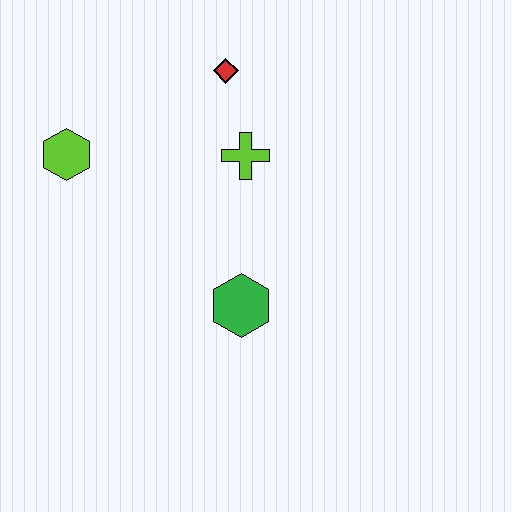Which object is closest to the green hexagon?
The lime cross is closest to the green hexagon.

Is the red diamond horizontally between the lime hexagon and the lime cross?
Yes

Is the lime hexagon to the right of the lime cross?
No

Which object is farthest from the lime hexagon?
The green hexagon is farthest from the lime hexagon.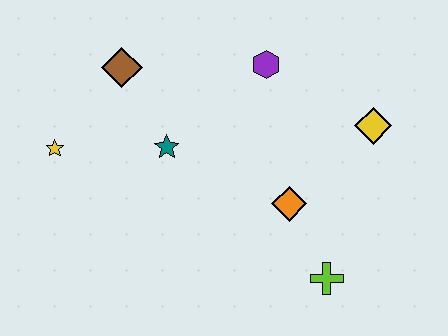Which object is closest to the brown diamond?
The teal star is closest to the brown diamond.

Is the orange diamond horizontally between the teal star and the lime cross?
Yes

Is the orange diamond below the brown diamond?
Yes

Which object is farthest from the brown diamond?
The lime cross is farthest from the brown diamond.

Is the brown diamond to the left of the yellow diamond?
Yes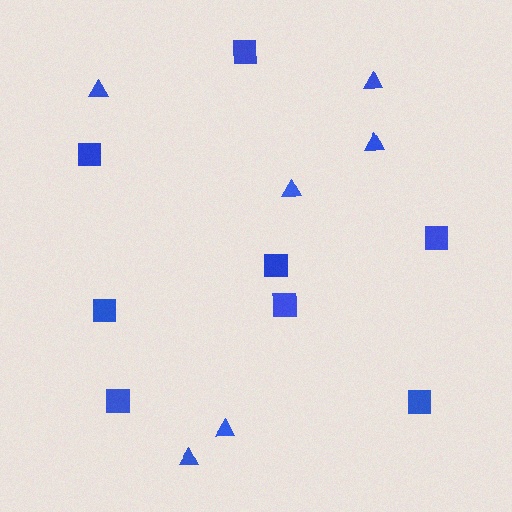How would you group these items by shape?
There are 2 groups: one group of squares (8) and one group of triangles (6).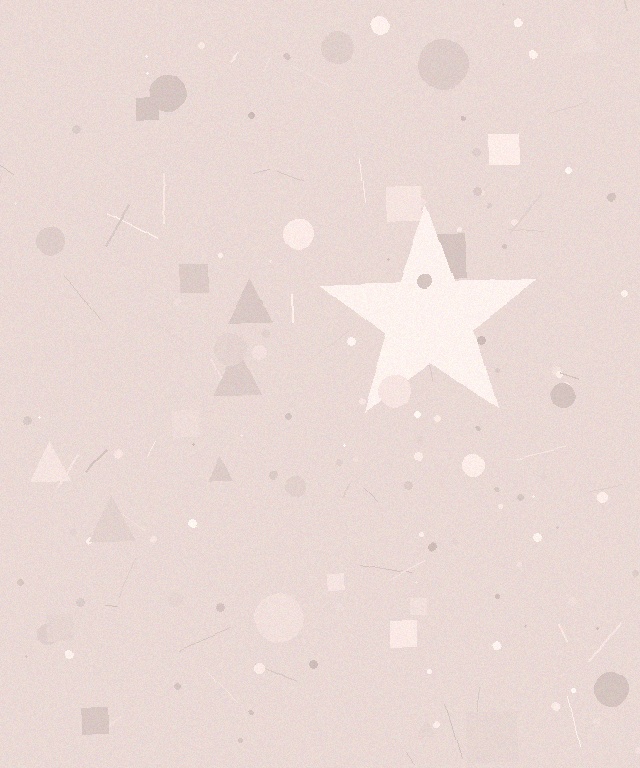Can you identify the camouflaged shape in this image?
The camouflaged shape is a star.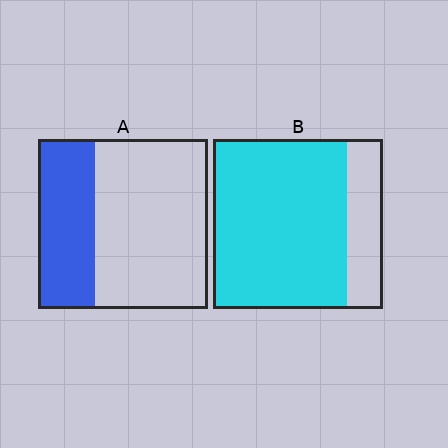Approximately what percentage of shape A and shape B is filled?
A is approximately 35% and B is approximately 80%.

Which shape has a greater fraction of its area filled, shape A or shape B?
Shape B.